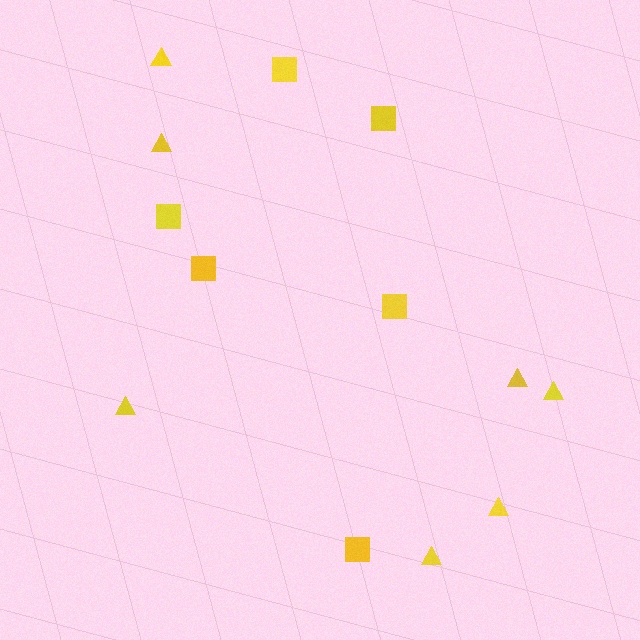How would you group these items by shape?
There are 2 groups: one group of triangles (7) and one group of squares (6).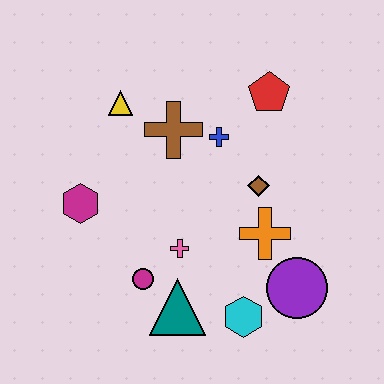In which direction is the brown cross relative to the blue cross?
The brown cross is to the left of the blue cross.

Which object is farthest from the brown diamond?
The magenta hexagon is farthest from the brown diamond.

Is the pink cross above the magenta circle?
Yes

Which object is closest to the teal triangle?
The magenta circle is closest to the teal triangle.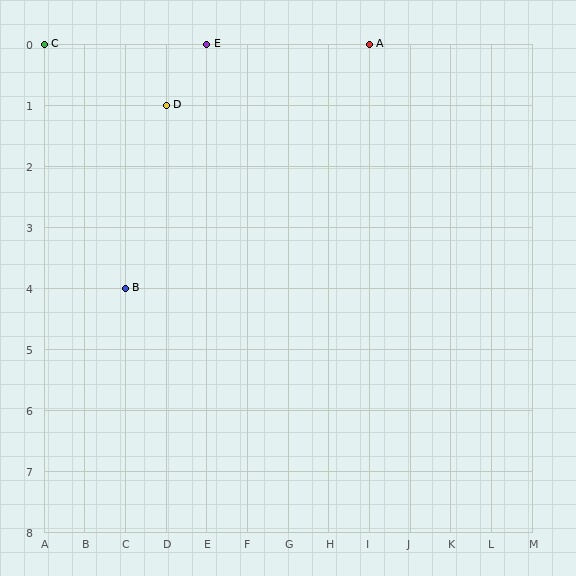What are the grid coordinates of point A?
Point A is at grid coordinates (I, 0).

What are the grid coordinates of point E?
Point E is at grid coordinates (E, 0).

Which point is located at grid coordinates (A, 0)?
Point C is at (A, 0).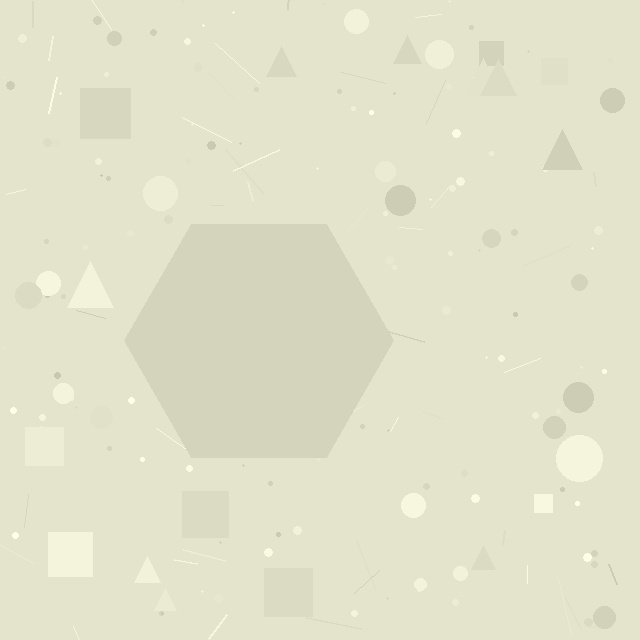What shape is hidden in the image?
A hexagon is hidden in the image.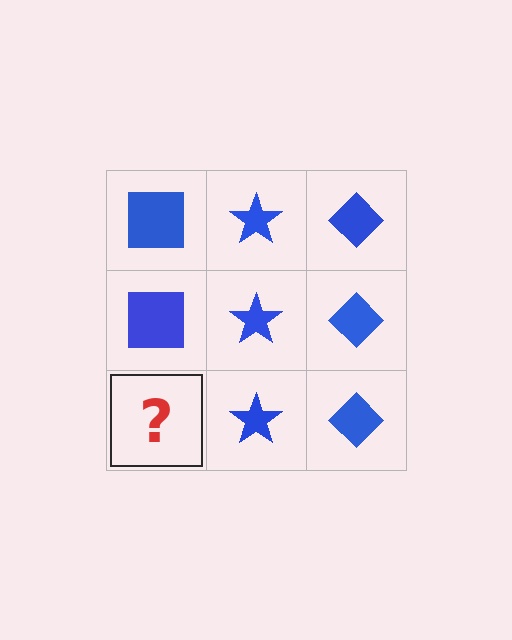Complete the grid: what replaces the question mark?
The question mark should be replaced with a blue square.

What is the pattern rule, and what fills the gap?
The rule is that each column has a consistent shape. The gap should be filled with a blue square.